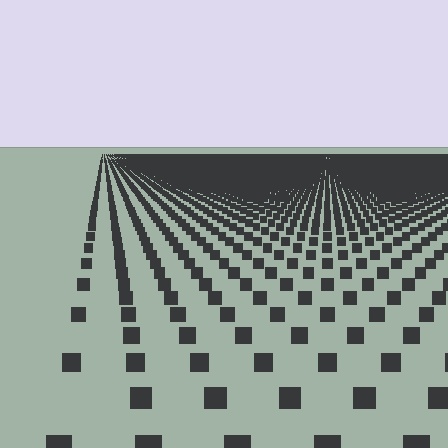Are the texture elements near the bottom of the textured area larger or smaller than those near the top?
Larger. Near the bottom, elements are closer to the viewer and appear at a bigger on-screen size.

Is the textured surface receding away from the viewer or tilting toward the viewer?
The surface is receding away from the viewer. Texture elements get smaller and denser toward the top.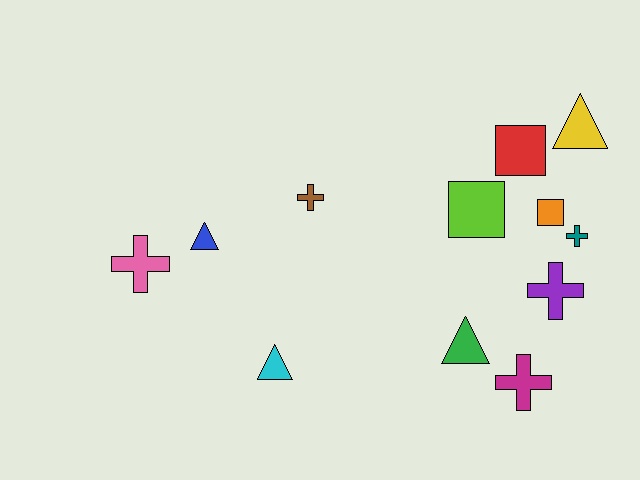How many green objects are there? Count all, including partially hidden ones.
There is 1 green object.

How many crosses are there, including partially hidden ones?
There are 5 crosses.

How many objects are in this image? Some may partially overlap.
There are 12 objects.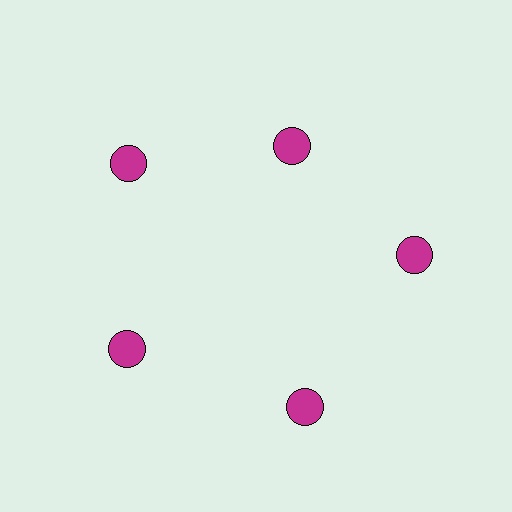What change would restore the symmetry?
The symmetry would be restored by moving it outward, back onto the ring so that all 5 circles sit at equal angles and equal distance from the center.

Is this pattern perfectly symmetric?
No. The 5 magenta circles are arranged in a ring, but one element near the 1 o'clock position is pulled inward toward the center, breaking the 5-fold rotational symmetry.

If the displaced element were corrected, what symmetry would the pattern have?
It would have 5-fold rotational symmetry — the pattern would map onto itself every 72 degrees.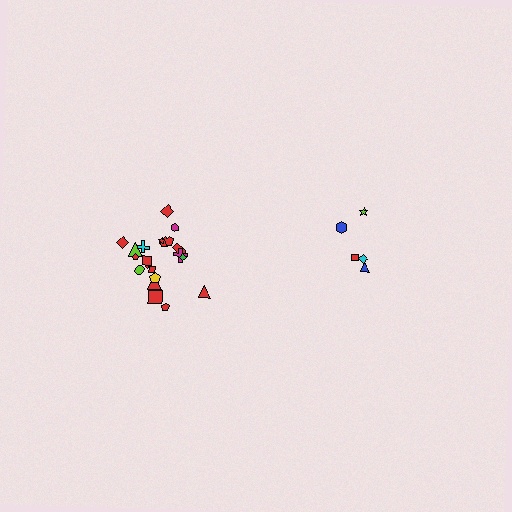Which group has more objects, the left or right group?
The left group.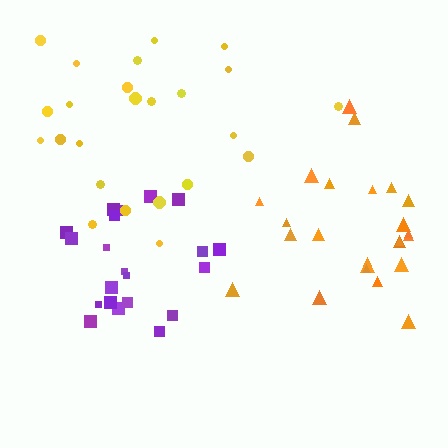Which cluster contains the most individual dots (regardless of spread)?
Yellow (26).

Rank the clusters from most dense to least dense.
purple, orange, yellow.